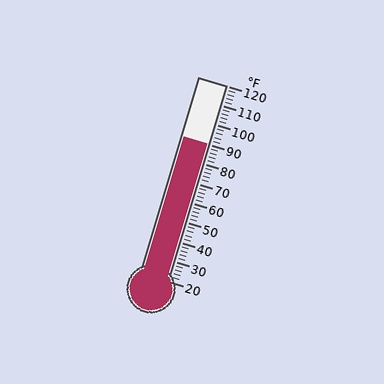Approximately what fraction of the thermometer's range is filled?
The thermometer is filled to approximately 70% of its range.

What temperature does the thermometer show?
The thermometer shows approximately 90°F.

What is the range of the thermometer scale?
The thermometer scale ranges from 20°F to 120°F.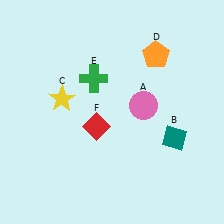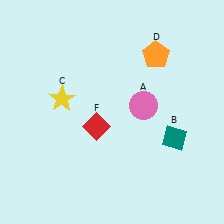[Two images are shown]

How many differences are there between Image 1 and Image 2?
There is 1 difference between the two images.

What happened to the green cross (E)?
The green cross (E) was removed in Image 2. It was in the top-left area of Image 1.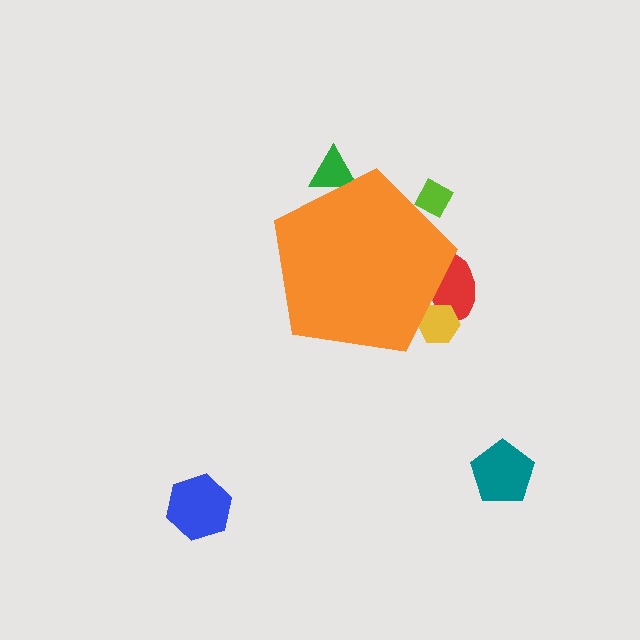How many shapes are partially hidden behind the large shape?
4 shapes are partially hidden.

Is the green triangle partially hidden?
Yes, the green triangle is partially hidden behind the orange pentagon.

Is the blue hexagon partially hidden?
No, the blue hexagon is fully visible.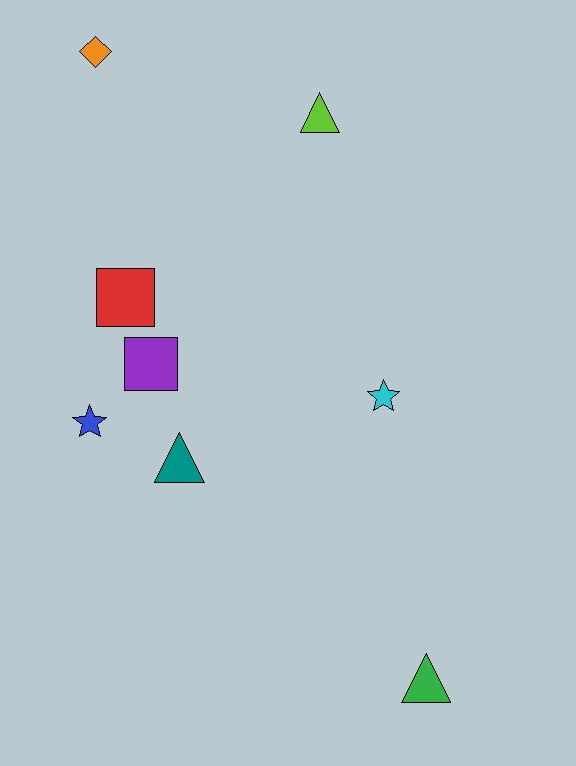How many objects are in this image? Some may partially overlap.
There are 8 objects.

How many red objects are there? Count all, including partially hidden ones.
There is 1 red object.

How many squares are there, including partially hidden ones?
There are 2 squares.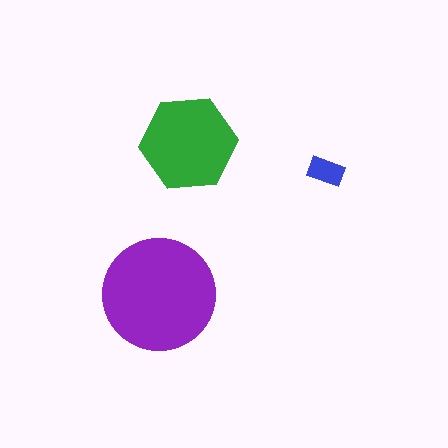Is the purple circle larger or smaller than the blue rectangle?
Larger.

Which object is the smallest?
The blue rectangle.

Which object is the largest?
The purple circle.